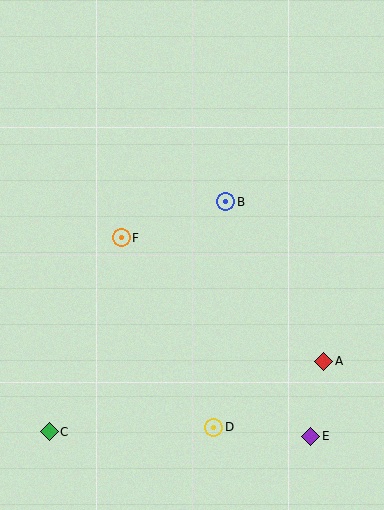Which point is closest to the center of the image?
Point B at (226, 202) is closest to the center.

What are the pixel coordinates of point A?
Point A is at (324, 361).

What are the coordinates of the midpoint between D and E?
The midpoint between D and E is at (262, 432).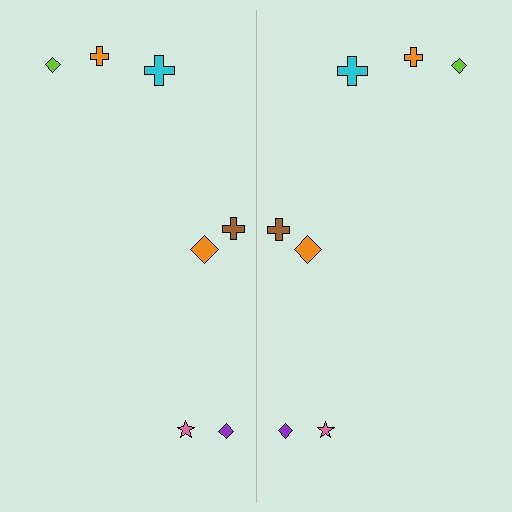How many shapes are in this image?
There are 14 shapes in this image.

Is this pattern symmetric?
Yes, this pattern has bilateral (reflection) symmetry.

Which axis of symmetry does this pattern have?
The pattern has a vertical axis of symmetry running through the center of the image.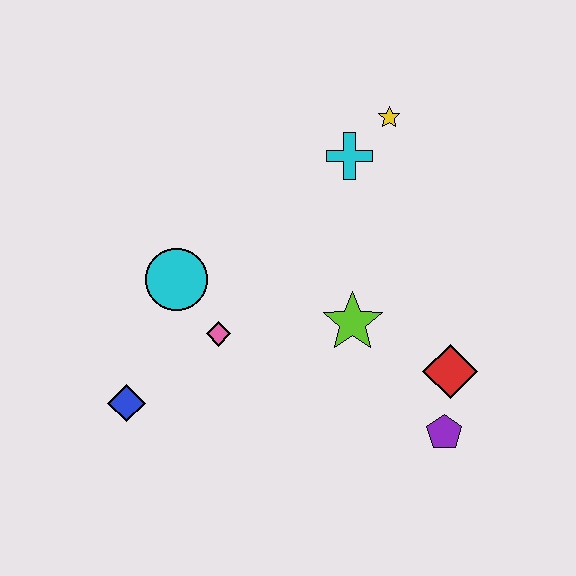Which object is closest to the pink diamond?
The cyan circle is closest to the pink diamond.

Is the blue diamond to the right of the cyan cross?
No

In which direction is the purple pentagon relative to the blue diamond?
The purple pentagon is to the right of the blue diamond.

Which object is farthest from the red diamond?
The blue diamond is farthest from the red diamond.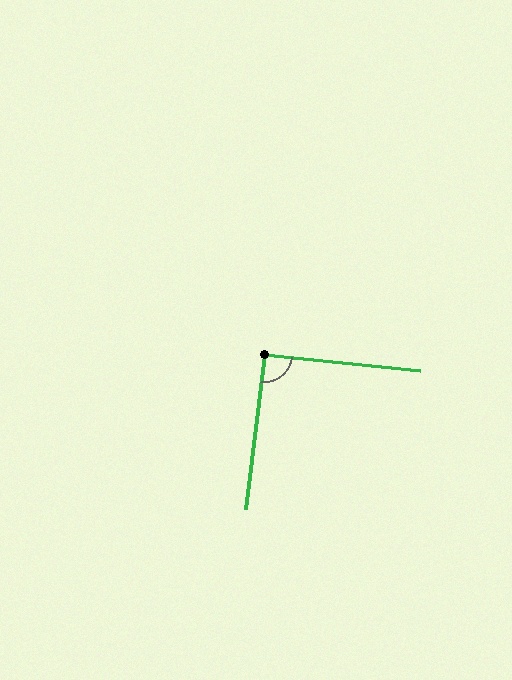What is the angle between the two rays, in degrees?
Approximately 91 degrees.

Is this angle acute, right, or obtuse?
It is approximately a right angle.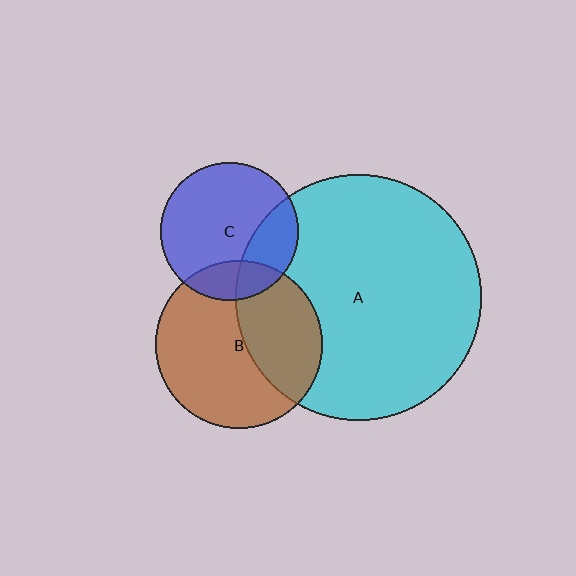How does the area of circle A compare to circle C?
Approximately 3.2 times.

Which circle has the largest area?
Circle A (cyan).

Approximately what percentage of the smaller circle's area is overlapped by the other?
Approximately 20%.